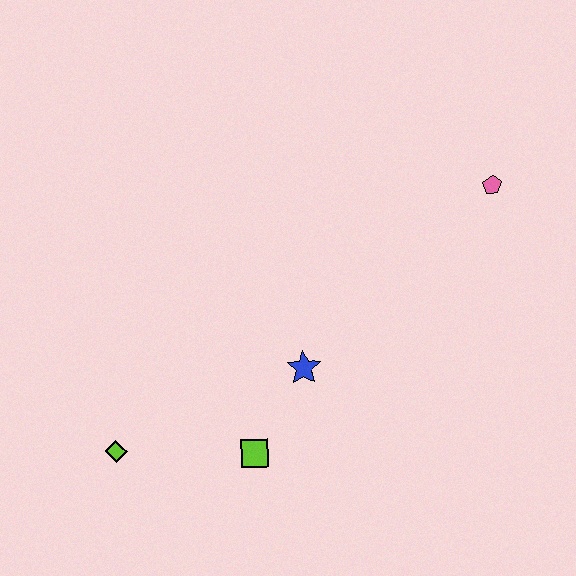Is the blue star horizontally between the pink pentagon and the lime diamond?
Yes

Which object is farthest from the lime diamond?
The pink pentagon is farthest from the lime diamond.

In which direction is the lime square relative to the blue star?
The lime square is below the blue star.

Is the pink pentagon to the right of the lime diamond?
Yes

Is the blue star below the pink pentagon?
Yes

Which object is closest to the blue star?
The lime square is closest to the blue star.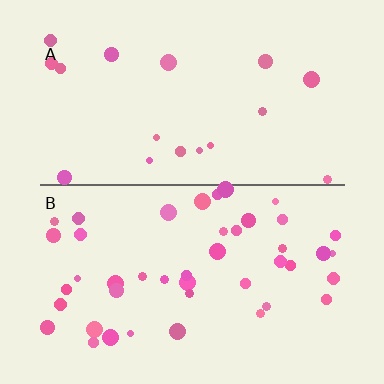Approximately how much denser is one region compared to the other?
Approximately 2.5× — region B over region A.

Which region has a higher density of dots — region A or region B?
B (the bottom).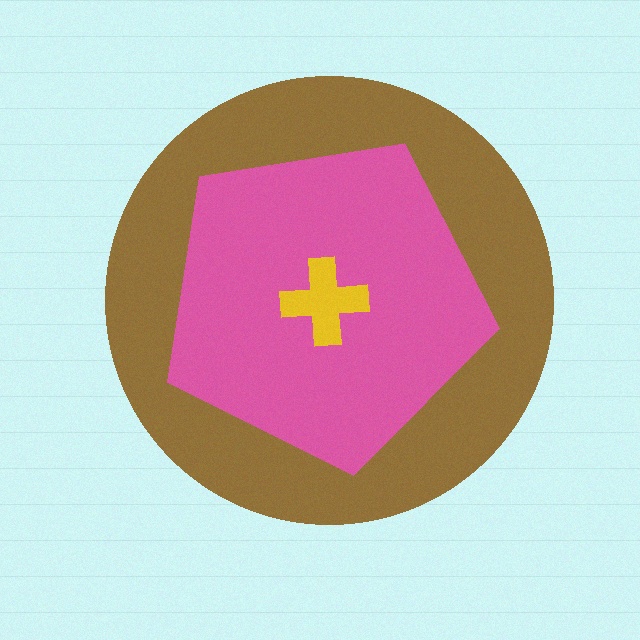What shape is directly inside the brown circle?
The pink pentagon.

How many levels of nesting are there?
3.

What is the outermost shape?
The brown circle.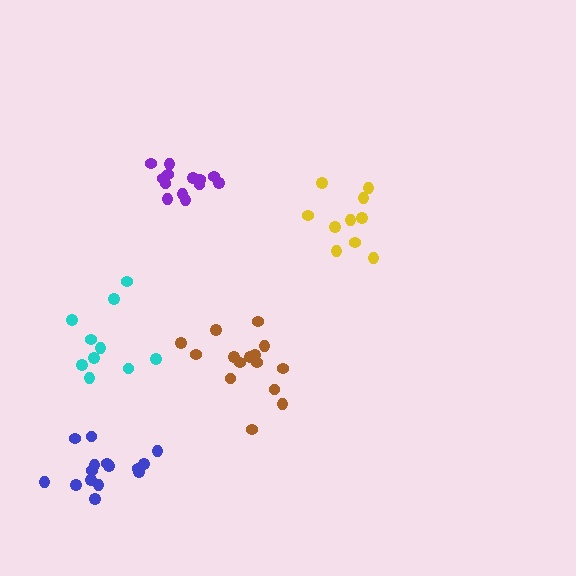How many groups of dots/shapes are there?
There are 5 groups.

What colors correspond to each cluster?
The clusters are colored: brown, yellow, cyan, purple, blue.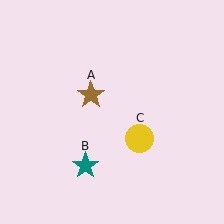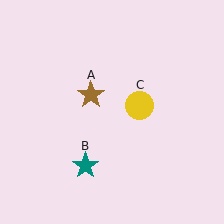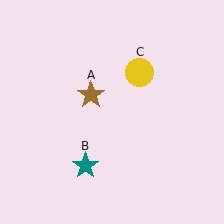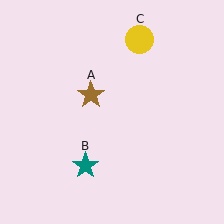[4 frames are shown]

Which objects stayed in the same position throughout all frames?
Brown star (object A) and teal star (object B) remained stationary.